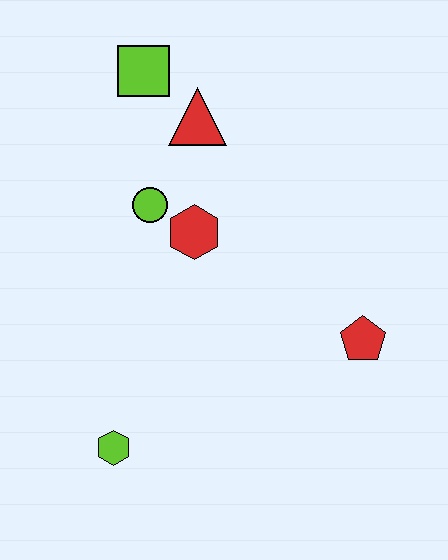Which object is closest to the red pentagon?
The red hexagon is closest to the red pentagon.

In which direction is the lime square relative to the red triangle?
The lime square is to the left of the red triangle.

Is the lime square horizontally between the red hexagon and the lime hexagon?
Yes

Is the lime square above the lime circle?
Yes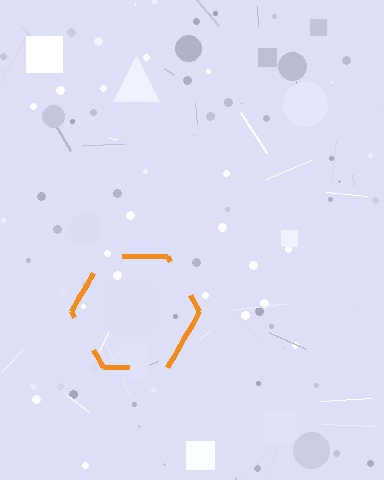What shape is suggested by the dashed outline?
The dashed outline suggests a hexagon.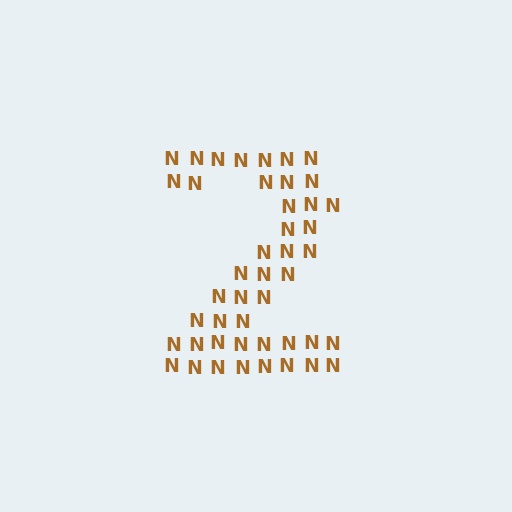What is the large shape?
The large shape is the digit 2.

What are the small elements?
The small elements are letter N's.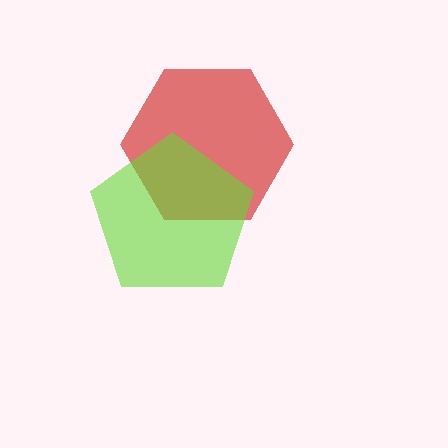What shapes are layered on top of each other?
The layered shapes are: a red hexagon, a lime pentagon.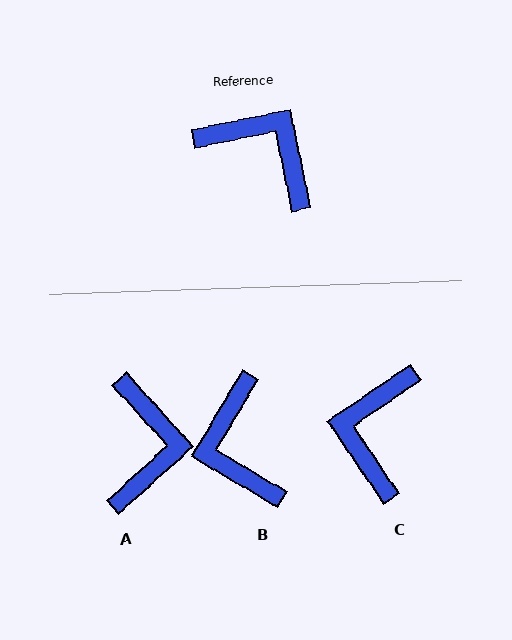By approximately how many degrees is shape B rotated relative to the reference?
Approximately 138 degrees counter-clockwise.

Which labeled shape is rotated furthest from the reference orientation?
B, about 138 degrees away.